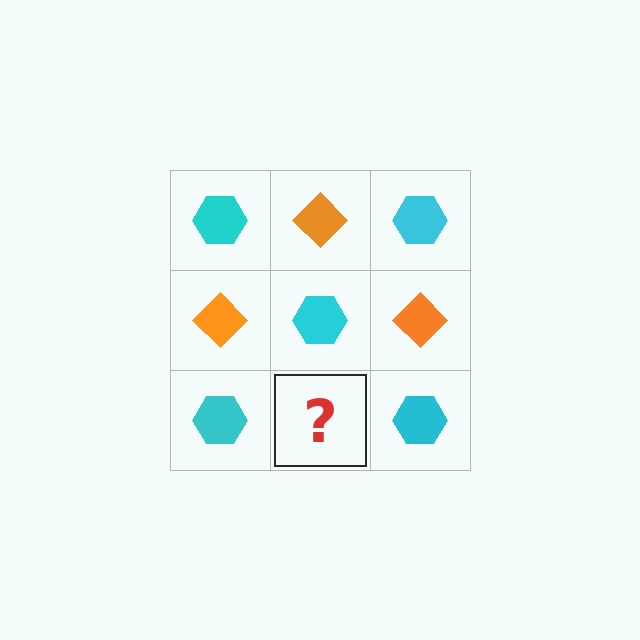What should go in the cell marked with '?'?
The missing cell should contain an orange diamond.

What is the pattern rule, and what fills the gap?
The rule is that it alternates cyan hexagon and orange diamond in a checkerboard pattern. The gap should be filled with an orange diamond.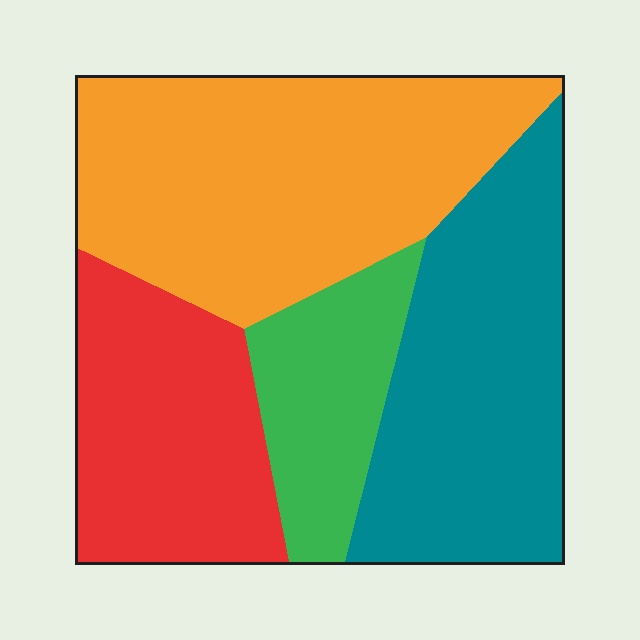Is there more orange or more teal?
Orange.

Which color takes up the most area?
Orange, at roughly 35%.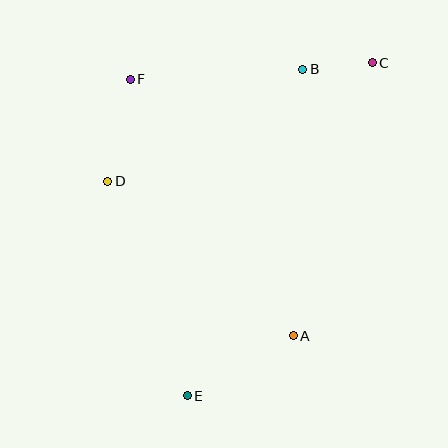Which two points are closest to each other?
Points B and C are closest to each other.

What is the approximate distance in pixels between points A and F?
The distance between A and F is approximately 304 pixels.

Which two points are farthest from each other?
Points C and E are farthest from each other.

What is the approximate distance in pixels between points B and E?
The distance between B and E is approximately 346 pixels.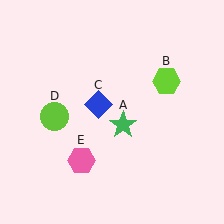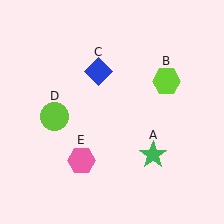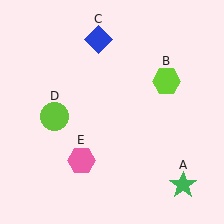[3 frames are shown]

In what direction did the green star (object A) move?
The green star (object A) moved down and to the right.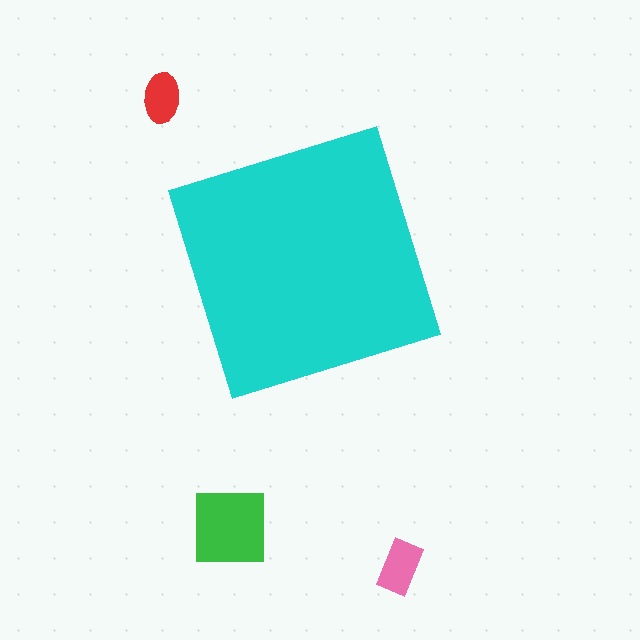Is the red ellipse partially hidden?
No, the red ellipse is fully visible.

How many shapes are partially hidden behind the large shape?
0 shapes are partially hidden.